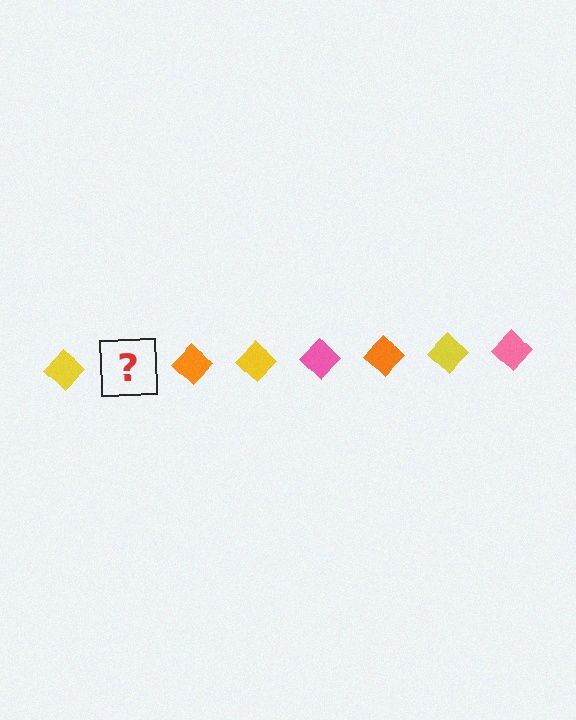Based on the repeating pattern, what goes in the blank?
The blank should be a pink diamond.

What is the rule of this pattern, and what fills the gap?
The rule is that the pattern cycles through yellow, pink, orange diamonds. The gap should be filled with a pink diamond.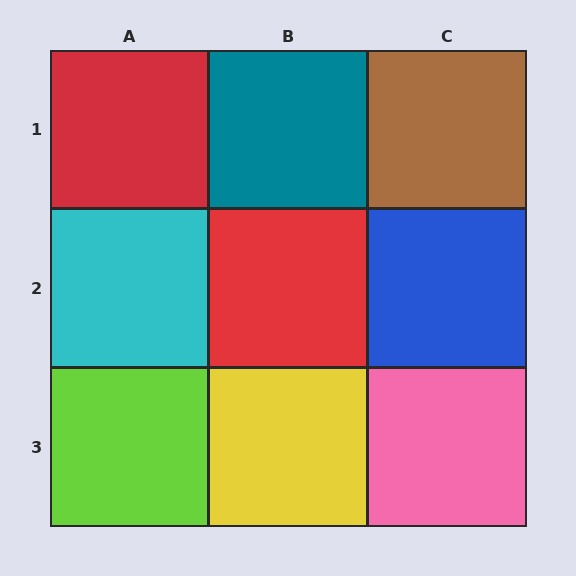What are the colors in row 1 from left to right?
Red, teal, brown.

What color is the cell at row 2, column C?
Blue.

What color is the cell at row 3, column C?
Pink.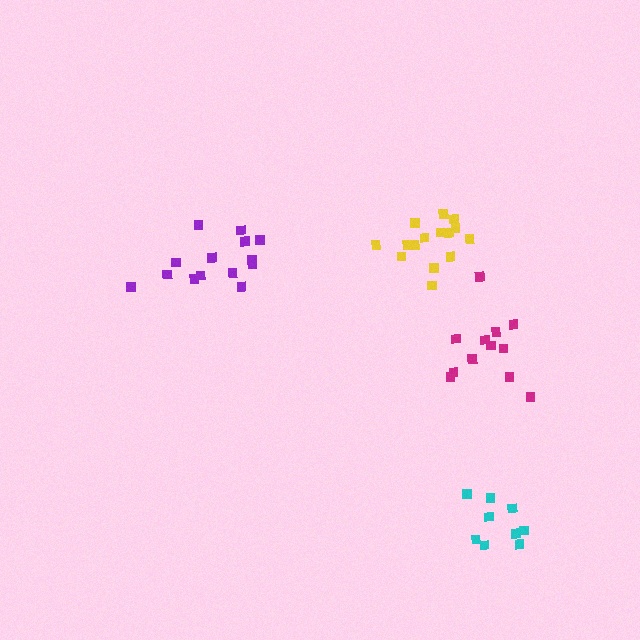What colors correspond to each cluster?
The clusters are colored: purple, magenta, cyan, yellow.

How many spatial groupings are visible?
There are 4 spatial groupings.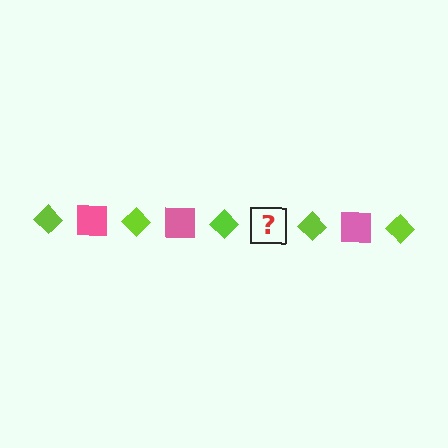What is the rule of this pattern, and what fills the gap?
The rule is that the pattern alternates between lime diamond and pink square. The gap should be filled with a pink square.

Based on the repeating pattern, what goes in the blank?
The blank should be a pink square.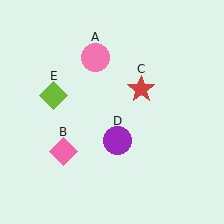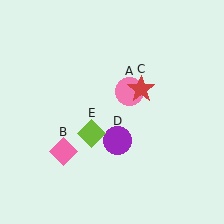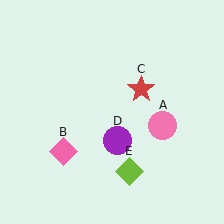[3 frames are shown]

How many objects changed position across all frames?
2 objects changed position: pink circle (object A), lime diamond (object E).